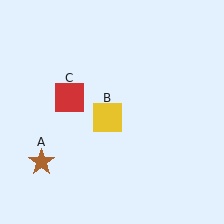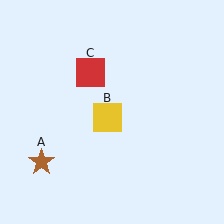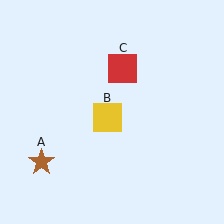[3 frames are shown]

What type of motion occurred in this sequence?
The red square (object C) rotated clockwise around the center of the scene.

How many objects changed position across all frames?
1 object changed position: red square (object C).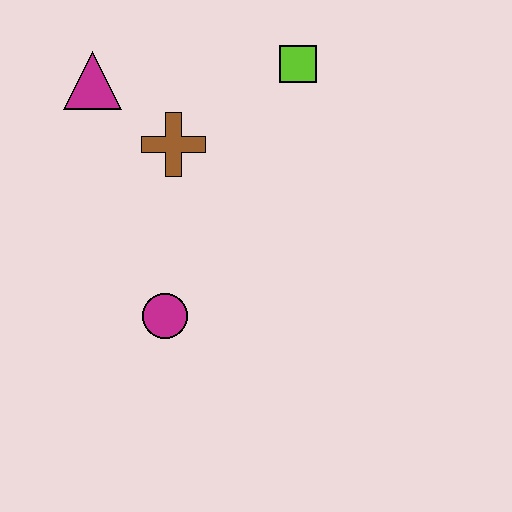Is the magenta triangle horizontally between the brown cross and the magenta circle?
No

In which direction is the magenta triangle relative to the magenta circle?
The magenta triangle is above the magenta circle.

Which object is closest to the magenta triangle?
The brown cross is closest to the magenta triangle.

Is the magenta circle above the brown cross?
No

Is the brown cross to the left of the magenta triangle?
No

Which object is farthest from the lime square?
The magenta circle is farthest from the lime square.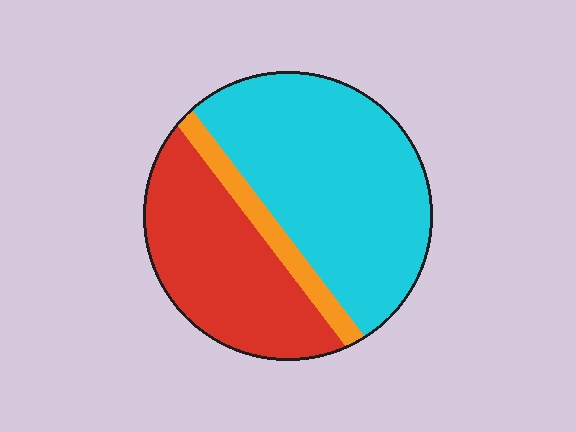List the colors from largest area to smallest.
From largest to smallest: cyan, red, orange.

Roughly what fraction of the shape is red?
Red takes up between a quarter and a half of the shape.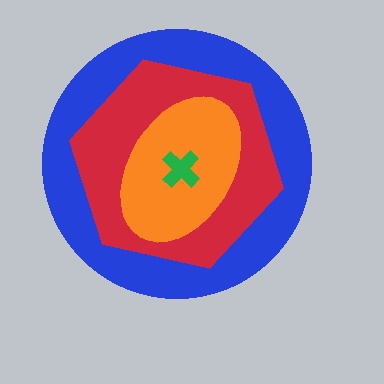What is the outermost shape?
The blue circle.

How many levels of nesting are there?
4.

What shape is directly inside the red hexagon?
The orange ellipse.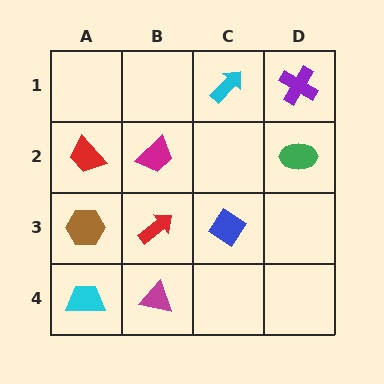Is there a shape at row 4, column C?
No, that cell is empty.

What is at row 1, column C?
A cyan arrow.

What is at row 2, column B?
A magenta trapezoid.